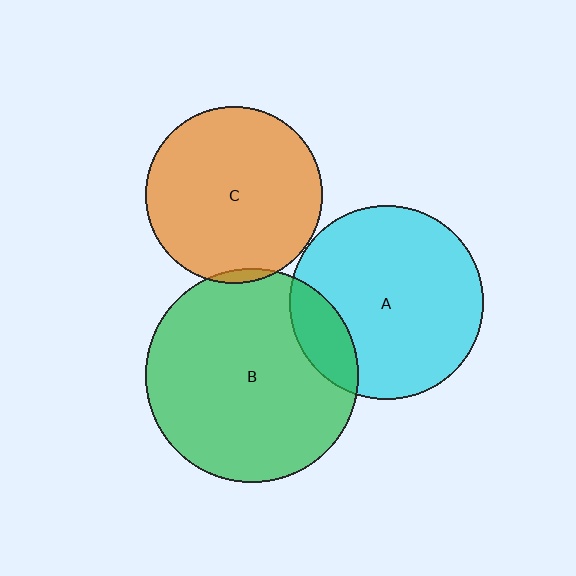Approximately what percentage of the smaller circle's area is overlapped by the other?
Approximately 15%.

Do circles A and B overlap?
Yes.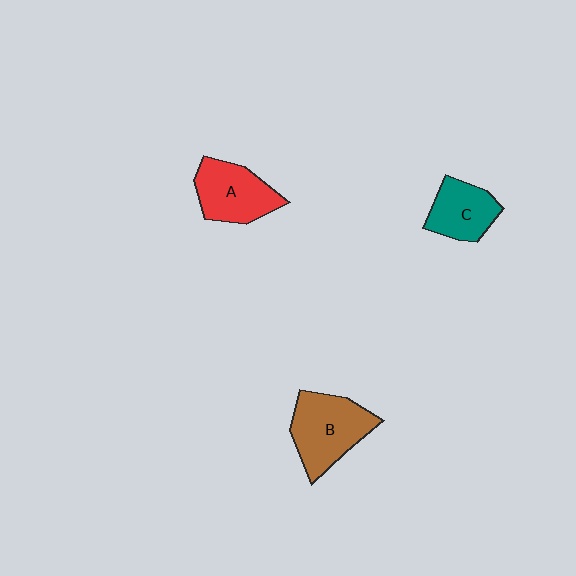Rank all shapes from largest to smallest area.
From largest to smallest: B (brown), A (red), C (teal).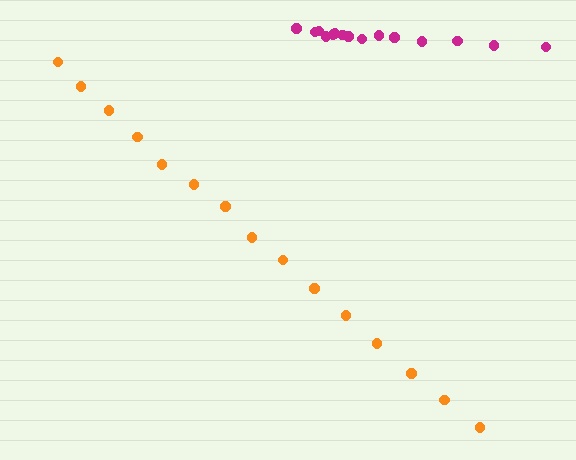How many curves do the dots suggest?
There are 2 distinct paths.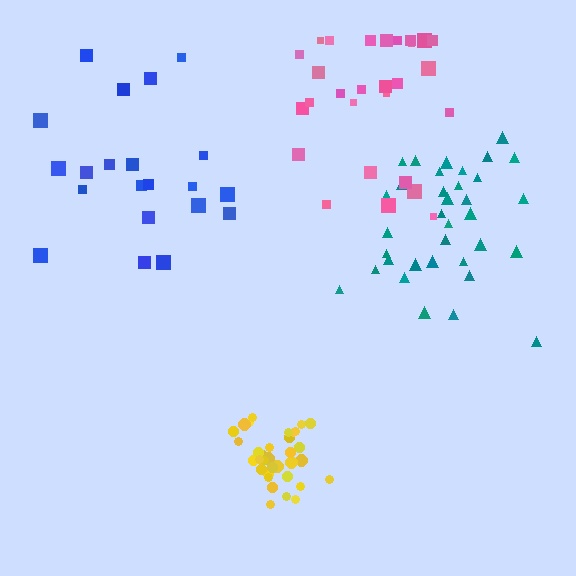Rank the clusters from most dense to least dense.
yellow, teal, pink, blue.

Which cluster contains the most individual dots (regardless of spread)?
Teal (35).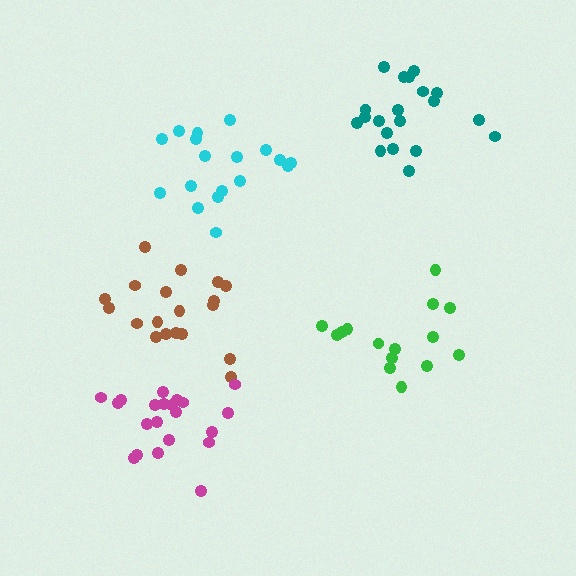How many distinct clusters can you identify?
There are 5 distinct clusters.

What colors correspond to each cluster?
The clusters are colored: brown, cyan, green, teal, magenta.